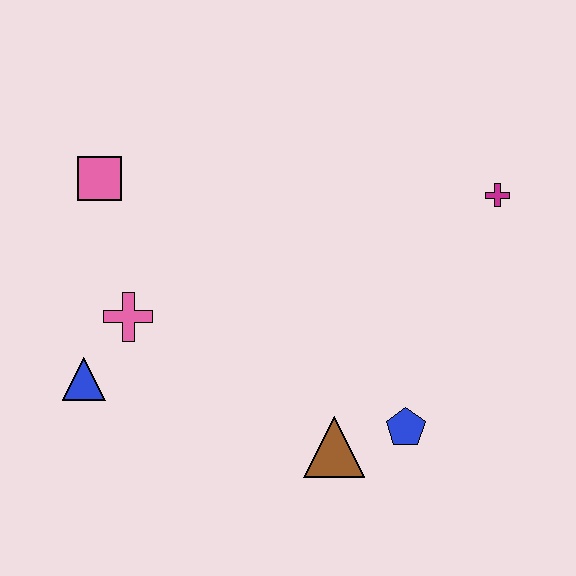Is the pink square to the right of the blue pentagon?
No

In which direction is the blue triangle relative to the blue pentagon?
The blue triangle is to the left of the blue pentagon.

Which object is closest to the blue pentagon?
The brown triangle is closest to the blue pentagon.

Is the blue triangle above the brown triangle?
Yes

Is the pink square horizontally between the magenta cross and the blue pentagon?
No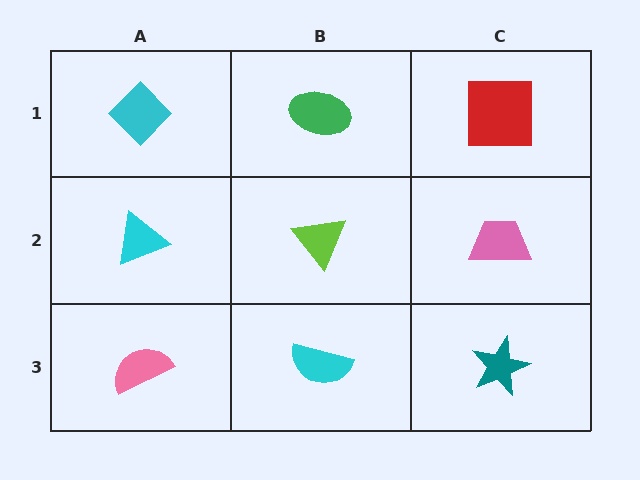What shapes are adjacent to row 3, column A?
A cyan triangle (row 2, column A), a cyan semicircle (row 3, column B).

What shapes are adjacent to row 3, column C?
A pink trapezoid (row 2, column C), a cyan semicircle (row 3, column B).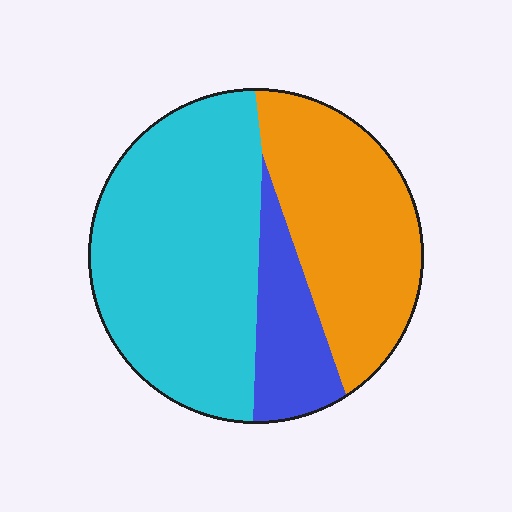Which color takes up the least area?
Blue, at roughly 15%.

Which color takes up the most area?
Cyan, at roughly 50%.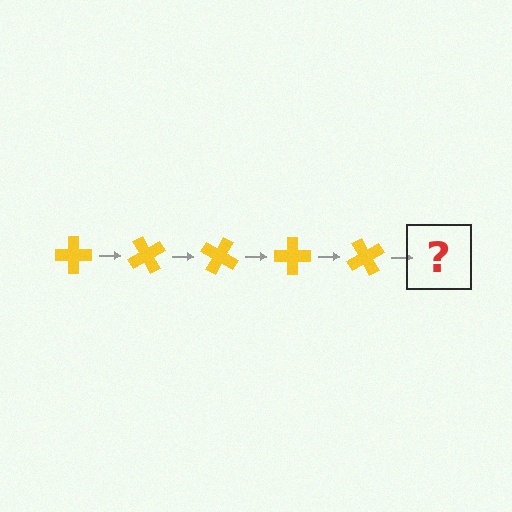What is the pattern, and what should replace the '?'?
The pattern is that the cross rotates 60 degrees each step. The '?' should be a yellow cross rotated 300 degrees.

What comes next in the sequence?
The next element should be a yellow cross rotated 300 degrees.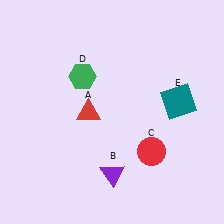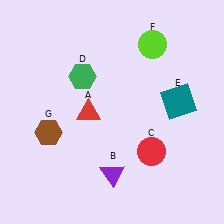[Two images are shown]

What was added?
A lime circle (F), a brown hexagon (G) were added in Image 2.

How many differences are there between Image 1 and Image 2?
There are 2 differences between the two images.